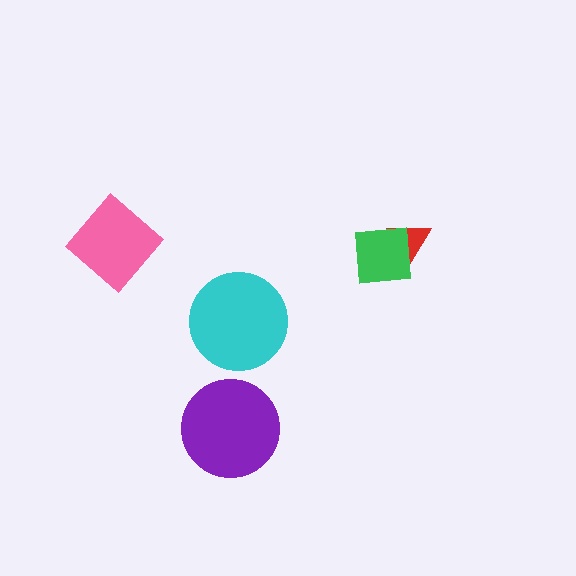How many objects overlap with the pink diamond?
0 objects overlap with the pink diamond.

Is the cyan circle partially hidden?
No, no other shape covers it.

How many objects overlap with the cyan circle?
0 objects overlap with the cyan circle.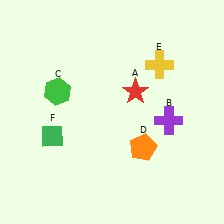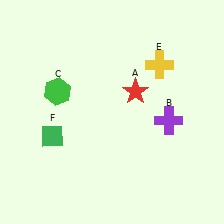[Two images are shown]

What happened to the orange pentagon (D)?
The orange pentagon (D) was removed in Image 2. It was in the bottom-right area of Image 1.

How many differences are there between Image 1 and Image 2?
There is 1 difference between the two images.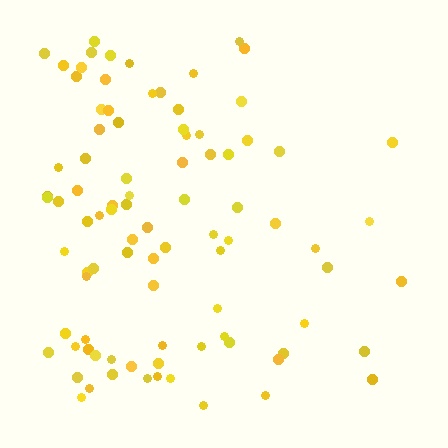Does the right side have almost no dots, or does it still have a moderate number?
Still a moderate number, just noticeably fewer than the left.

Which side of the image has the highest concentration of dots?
The left.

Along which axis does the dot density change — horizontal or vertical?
Horizontal.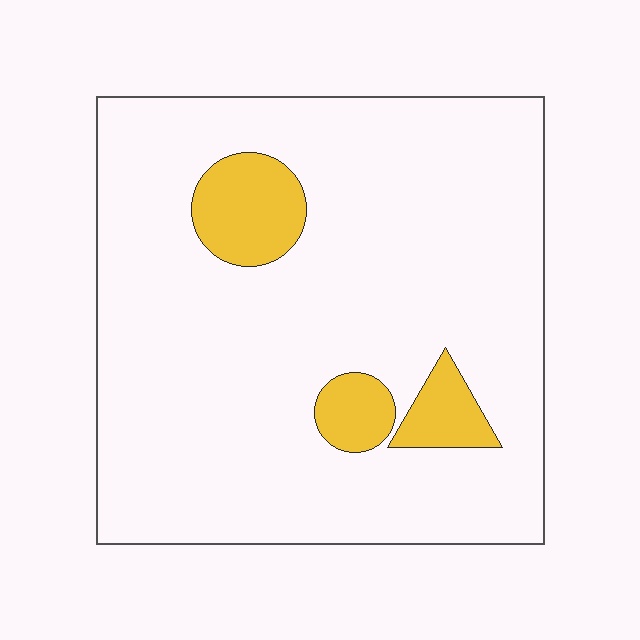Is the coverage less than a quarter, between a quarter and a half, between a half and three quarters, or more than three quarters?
Less than a quarter.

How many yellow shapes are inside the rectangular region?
3.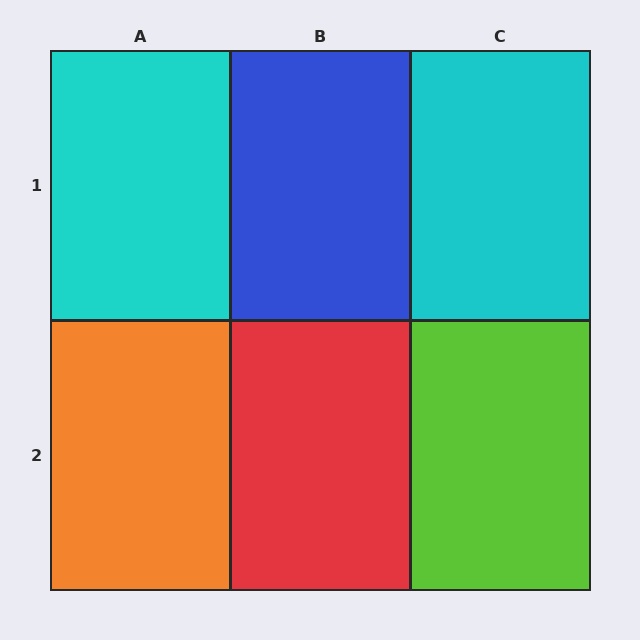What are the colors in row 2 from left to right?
Orange, red, lime.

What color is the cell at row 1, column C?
Cyan.